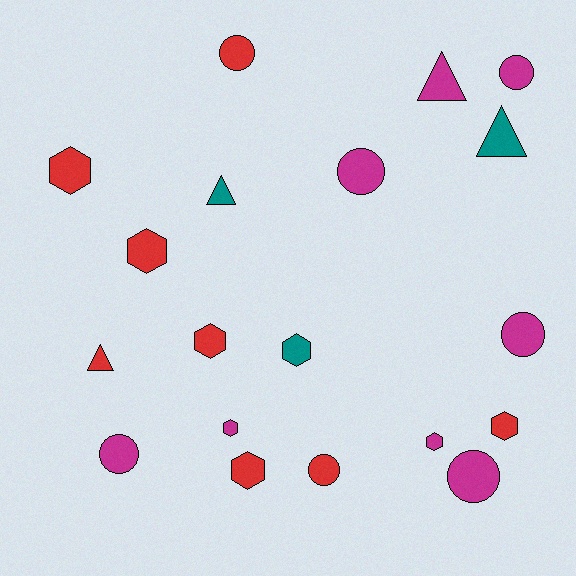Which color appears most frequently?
Red, with 8 objects.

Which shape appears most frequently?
Hexagon, with 8 objects.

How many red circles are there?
There are 2 red circles.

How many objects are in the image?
There are 19 objects.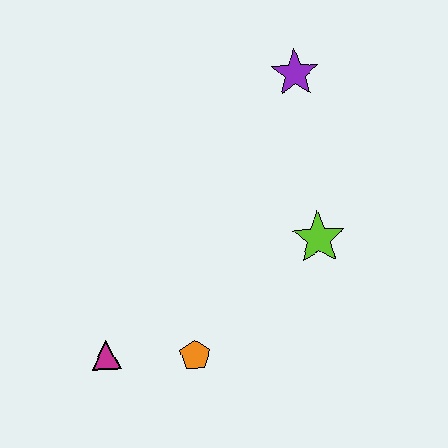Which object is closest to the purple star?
The lime star is closest to the purple star.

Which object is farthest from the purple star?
The magenta triangle is farthest from the purple star.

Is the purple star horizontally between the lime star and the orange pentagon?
Yes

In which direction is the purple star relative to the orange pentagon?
The purple star is above the orange pentagon.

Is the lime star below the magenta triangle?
No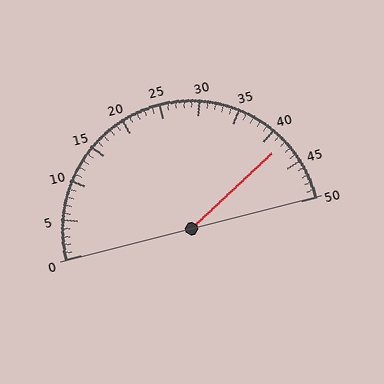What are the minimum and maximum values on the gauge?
The gauge ranges from 0 to 50.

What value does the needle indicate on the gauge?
The needle indicates approximately 42.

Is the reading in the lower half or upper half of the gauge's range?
The reading is in the upper half of the range (0 to 50).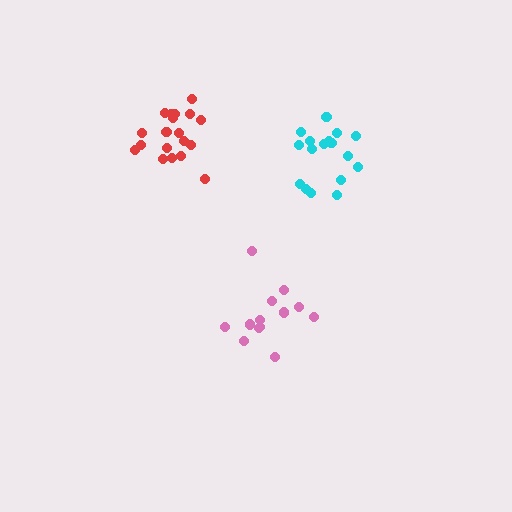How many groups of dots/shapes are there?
There are 3 groups.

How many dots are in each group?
Group 1: 14 dots, Group 2: 17 dots, Group 3: 20 dots (51 total).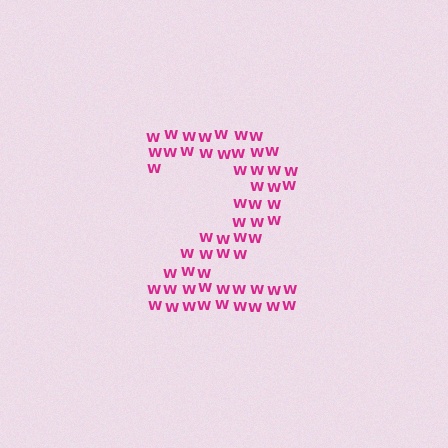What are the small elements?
The small elements are letter W's.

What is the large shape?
The large shape is the digit 2.